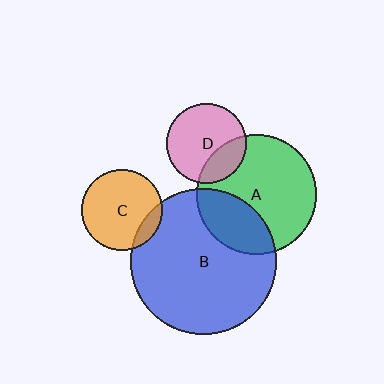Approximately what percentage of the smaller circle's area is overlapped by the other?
Approximately 25%.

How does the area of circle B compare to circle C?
Approximately 3.2 times.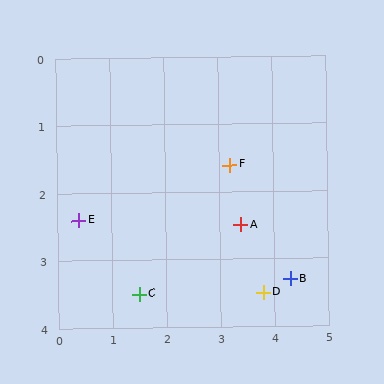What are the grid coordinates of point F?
Point F is at approximately (3.2, 1.6).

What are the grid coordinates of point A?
Point A is at approximately (3.4, 2.5).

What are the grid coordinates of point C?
Point C is at approximately (1.5, 3.5).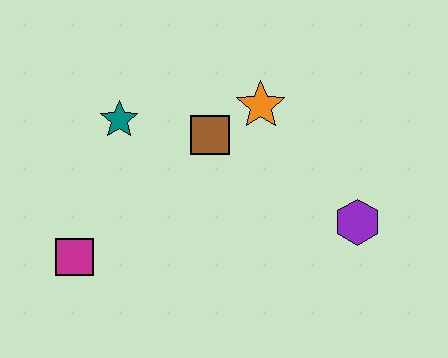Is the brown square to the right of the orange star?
No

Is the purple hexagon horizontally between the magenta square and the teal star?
No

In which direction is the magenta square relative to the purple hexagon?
The magenta square is to the left of the purple hexagon.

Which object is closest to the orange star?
The brown square is closest to the orange star.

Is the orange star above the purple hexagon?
Yes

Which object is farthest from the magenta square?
The purple hexagon is farthest from the magenta square.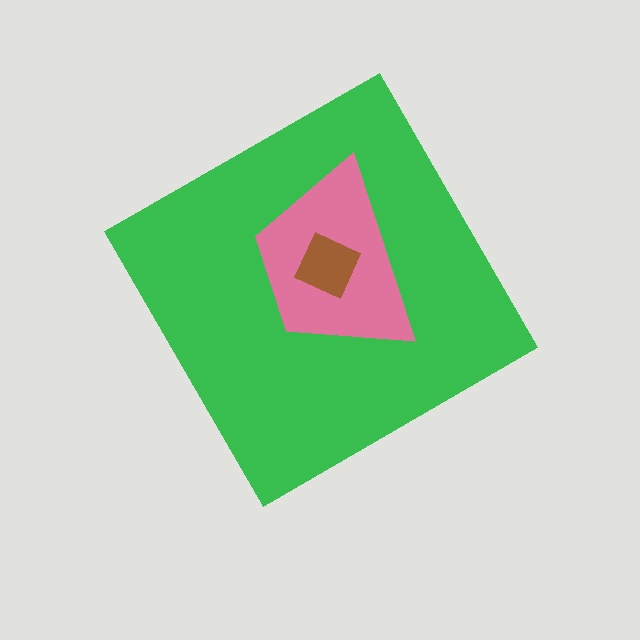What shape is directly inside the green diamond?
The pink trapezoid.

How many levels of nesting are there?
3.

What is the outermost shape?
The green diamond.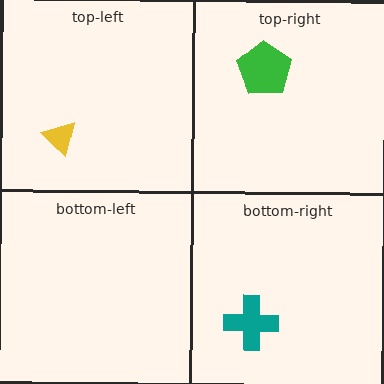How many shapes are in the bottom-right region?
1.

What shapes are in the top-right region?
The green pentagon.